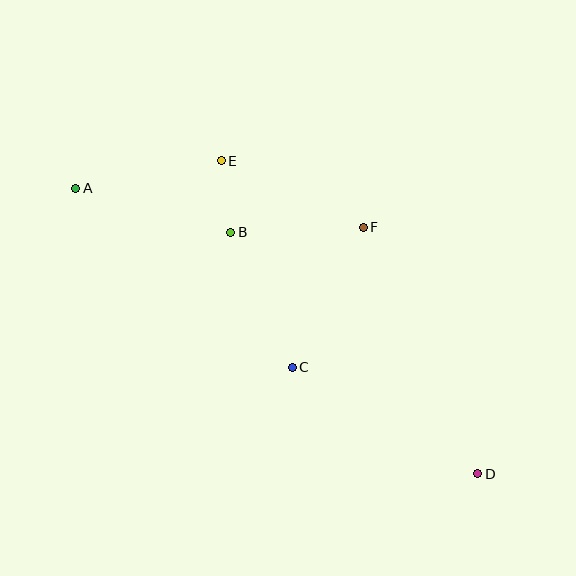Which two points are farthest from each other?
Points A and D are farthest from each other.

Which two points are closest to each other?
Points B and E are closest to each other.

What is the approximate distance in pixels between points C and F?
The distance between C and F is approximately 157 pixels.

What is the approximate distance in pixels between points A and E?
The distance between A and E is approximately 148 pixels.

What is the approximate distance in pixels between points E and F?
The distance between E and F is approximately 157 pixels.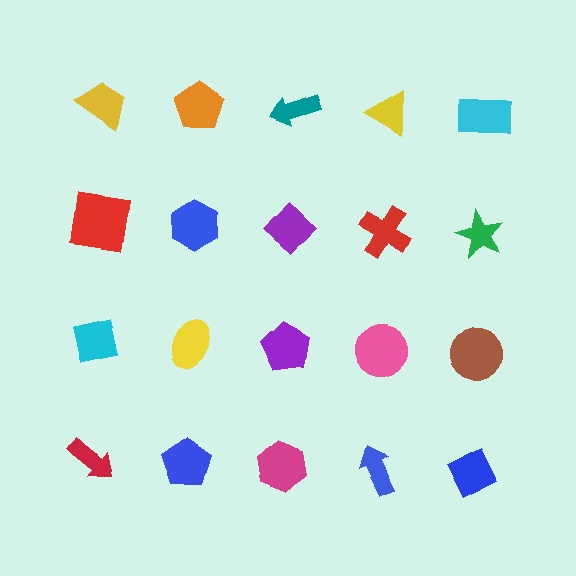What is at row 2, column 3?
A purple diamond.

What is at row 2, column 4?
A red cross.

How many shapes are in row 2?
5 shapes.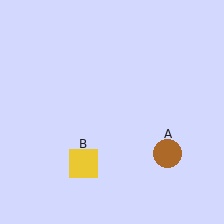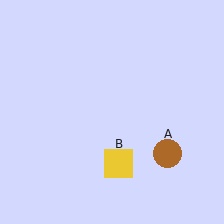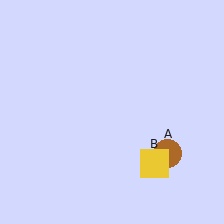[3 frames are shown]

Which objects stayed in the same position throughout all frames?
Brown circle (object A) remained stationary.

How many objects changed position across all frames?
1 object changed position: yellow square (object B).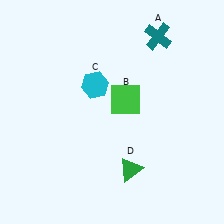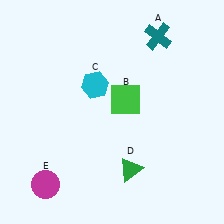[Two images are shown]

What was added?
A magenta circle (E) was added in Image 2.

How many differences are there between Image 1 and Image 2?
There is 1 difference between the two images.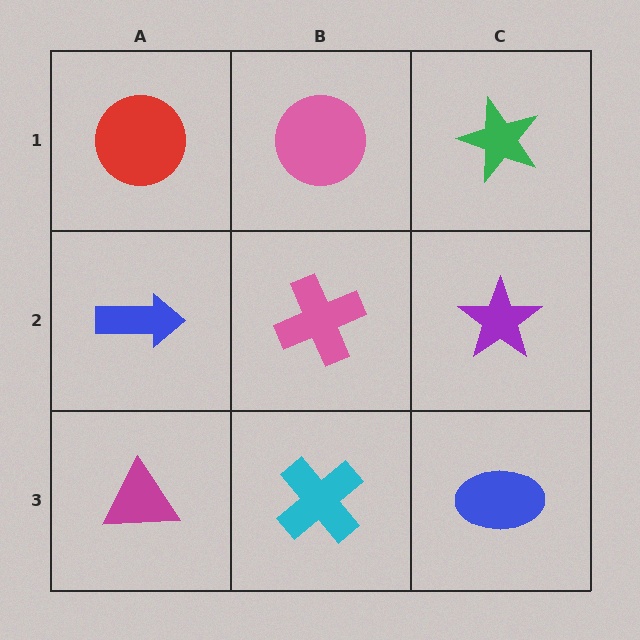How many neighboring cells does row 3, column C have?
2.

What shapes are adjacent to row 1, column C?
A purple star (row 2, column C), a pink circle (row 1, column B).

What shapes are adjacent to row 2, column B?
A pink circle (row 1, column B), a cyan cross (row 3, column B), a blue arrow (row 2, column A), a purple star (row 2, column C).